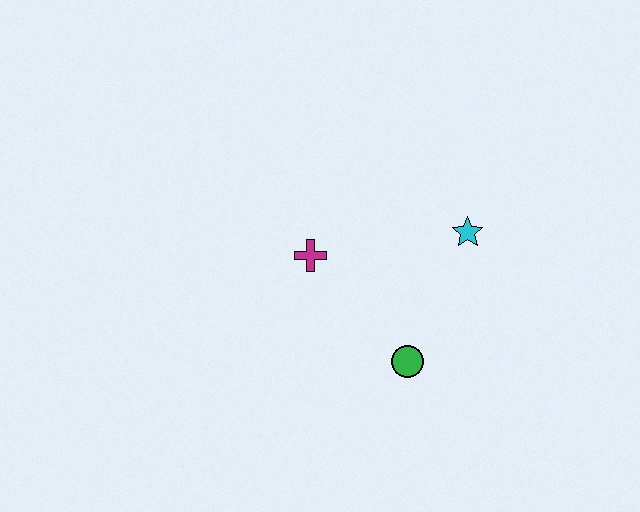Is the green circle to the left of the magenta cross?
No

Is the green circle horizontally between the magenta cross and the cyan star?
Yes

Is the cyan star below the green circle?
No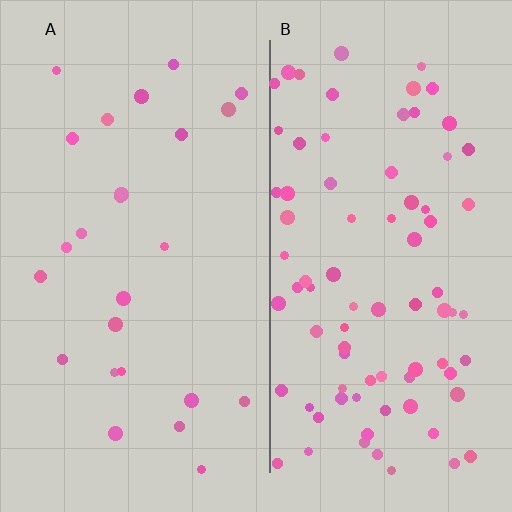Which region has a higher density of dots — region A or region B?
B (the right).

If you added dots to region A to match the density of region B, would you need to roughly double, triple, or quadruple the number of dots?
Approximately triple.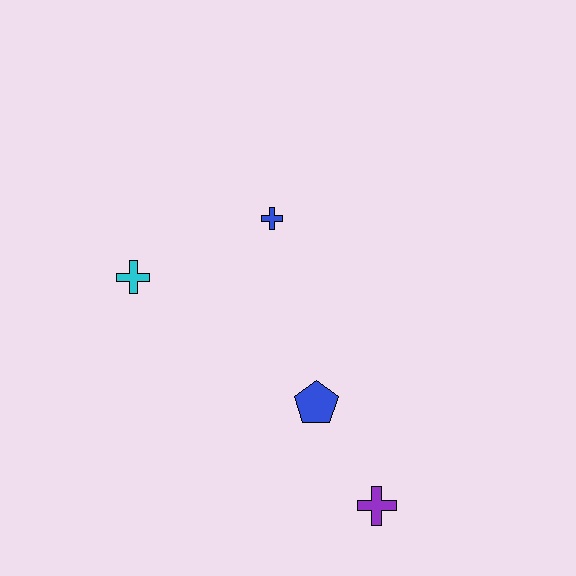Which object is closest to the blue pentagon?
The purple cross is closest to the blue pentagon.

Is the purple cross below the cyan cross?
Yes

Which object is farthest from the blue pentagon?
The cyan cross is farthest from the blue pentagon.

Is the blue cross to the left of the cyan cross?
No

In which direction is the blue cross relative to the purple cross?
The blue cross is above the purple cross.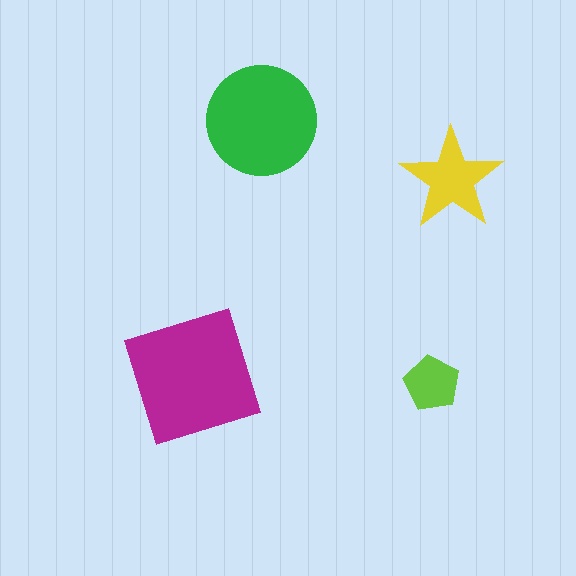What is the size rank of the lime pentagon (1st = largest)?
4th.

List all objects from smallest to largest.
The lime pentagon, the yellow star, the green circle, the magenta square.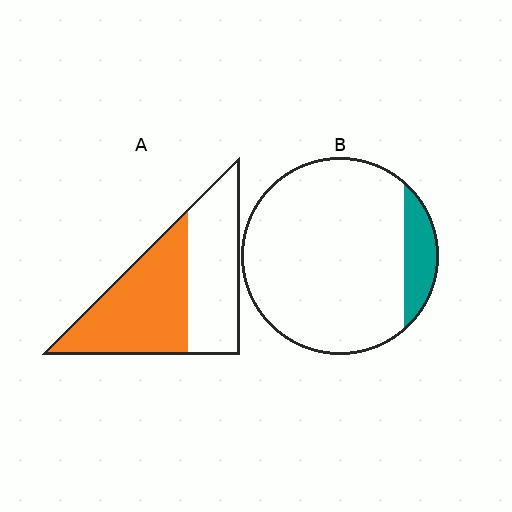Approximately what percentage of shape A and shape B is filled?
A is approximately 55% and B is approximately 10%.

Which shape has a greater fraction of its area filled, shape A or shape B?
Shape A.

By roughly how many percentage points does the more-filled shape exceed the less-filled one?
By roughly 45 percentage points (A over B).